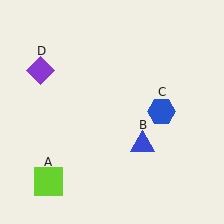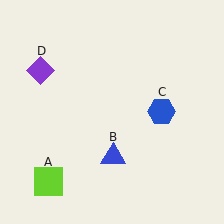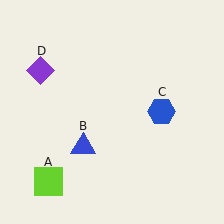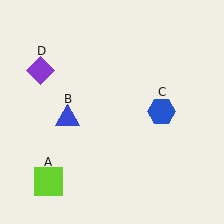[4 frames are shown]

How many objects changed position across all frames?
1 object changed position: blue triangle (object B).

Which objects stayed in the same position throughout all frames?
Lime square (object A) and blue hexagon (object C) and purple diamond (object D) remained stationary.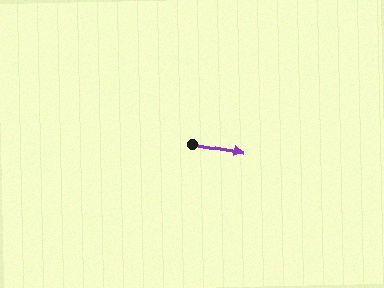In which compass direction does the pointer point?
East.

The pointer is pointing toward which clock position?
Roughly 3 o'clock.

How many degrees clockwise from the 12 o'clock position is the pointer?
Approximately 100 degrees.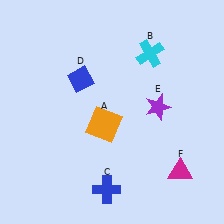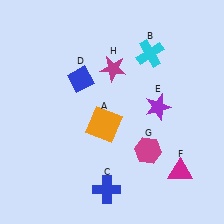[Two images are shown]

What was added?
A magenta hexagon (G), a magenta star (H) were added in Image 2.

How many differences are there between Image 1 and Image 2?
There are 2 differences between the two images.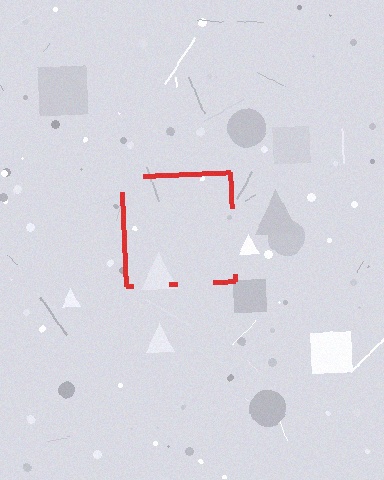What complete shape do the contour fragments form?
The contour fragments form a square.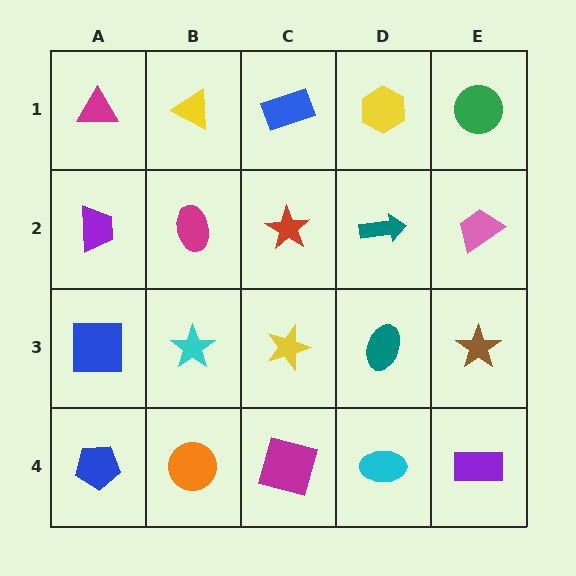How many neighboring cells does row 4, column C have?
3.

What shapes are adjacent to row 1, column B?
A magenta ellipse (row 2, column B), a magenta triangle (row 1, column A), a blue rectangle (row 1, column C).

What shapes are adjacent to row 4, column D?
A teal ellipse (row 3, column D), a magenta square (row 4, column C), a purple rectangle (row 4, column E).